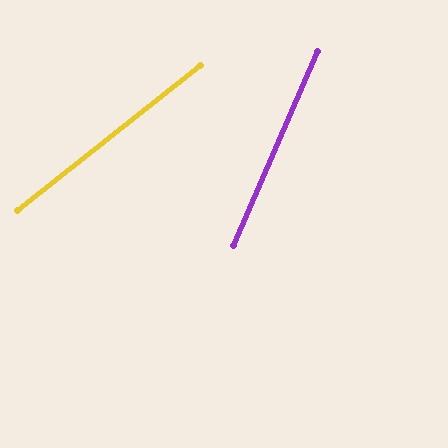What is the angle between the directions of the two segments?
Approximately 28 degrees.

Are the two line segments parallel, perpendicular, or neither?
Neither parallel nor perpendicular — they differ by about 28°.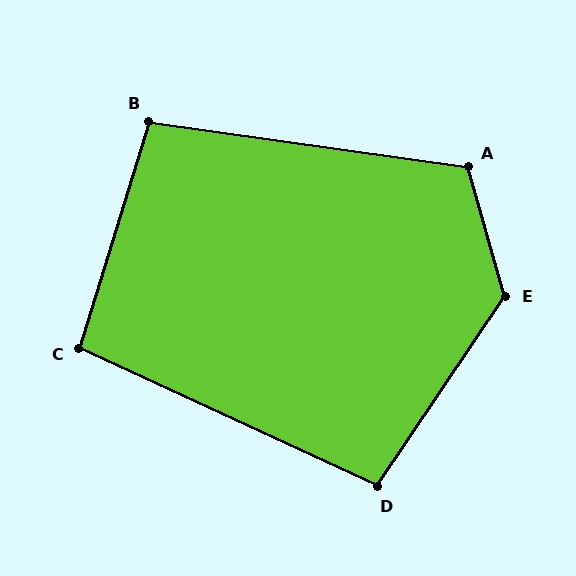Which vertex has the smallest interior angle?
C, at approximately 98 degrees.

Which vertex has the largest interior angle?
E, at approximately 130 degrees.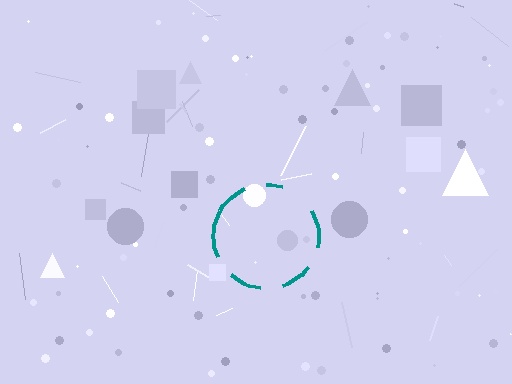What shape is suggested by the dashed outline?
The dashed outline suggests a circle.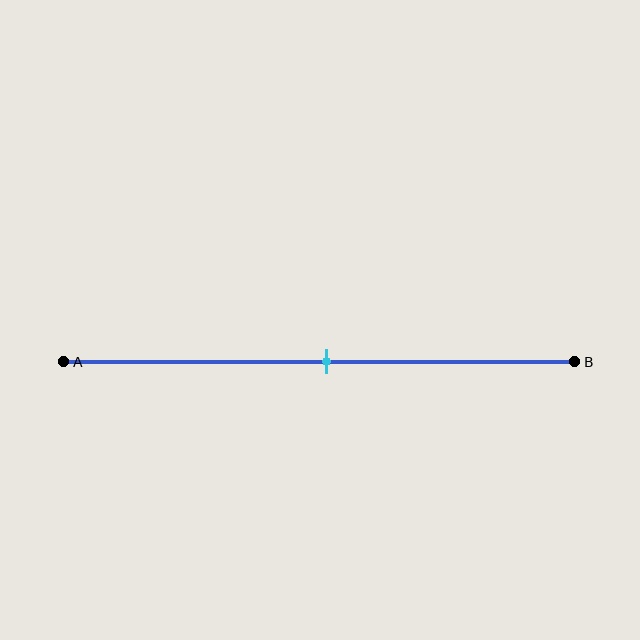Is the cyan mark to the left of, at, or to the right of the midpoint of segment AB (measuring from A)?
The cyan mark is approximately at the midpoint of segment AB.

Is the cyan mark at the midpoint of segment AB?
Yes, the mark is approximately at the midpoint.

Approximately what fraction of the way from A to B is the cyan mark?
The cyan mark is approximately 50% of the way from A to B.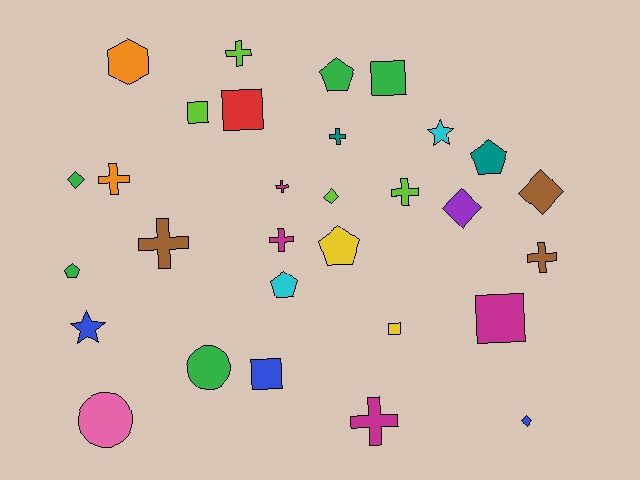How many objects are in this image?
There are 30 objects.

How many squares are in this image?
There are 6 squares.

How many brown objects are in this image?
There are 3 brown objects.